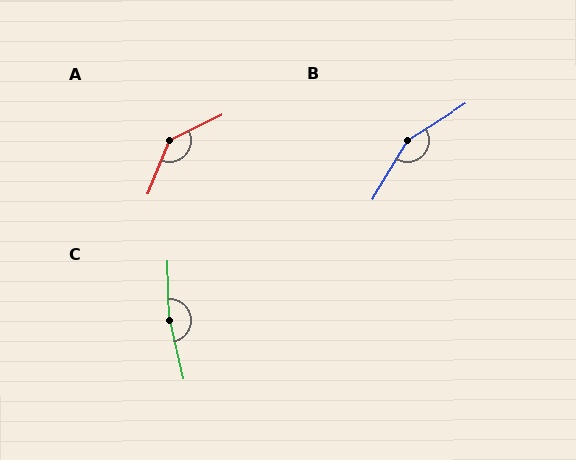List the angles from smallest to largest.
A (138°), B (153°), C (168°).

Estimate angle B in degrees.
Approximately 153 degrees.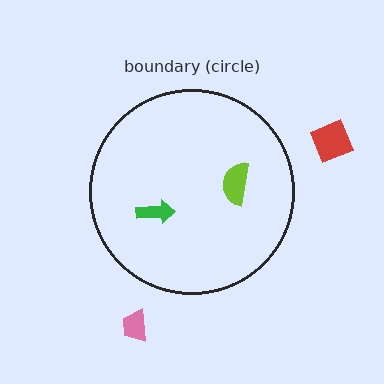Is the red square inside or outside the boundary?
Outside.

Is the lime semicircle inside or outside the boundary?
Inside.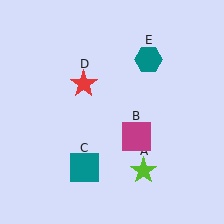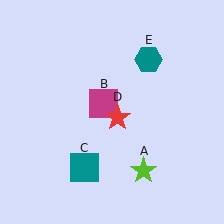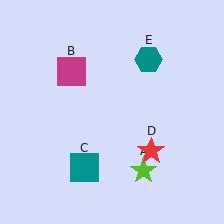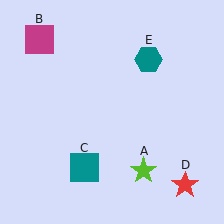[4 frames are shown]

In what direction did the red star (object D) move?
The red star (object D) moved down and to the right.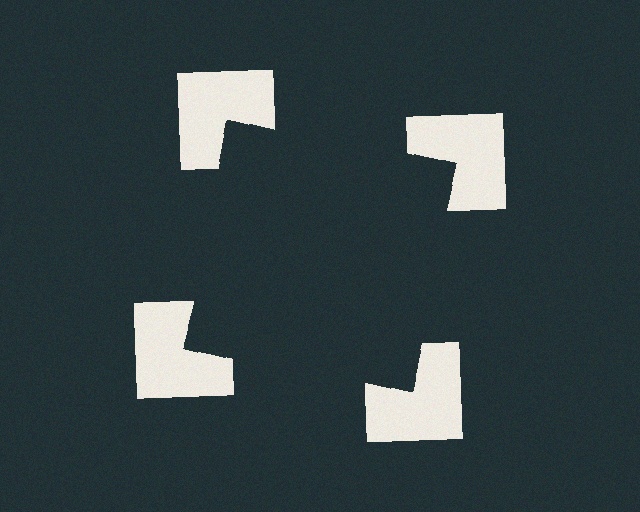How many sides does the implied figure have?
4 sides.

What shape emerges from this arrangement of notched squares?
An illusory square — its edges are inferred from the aligned wedge cuts in the notched squares, not physically drawn.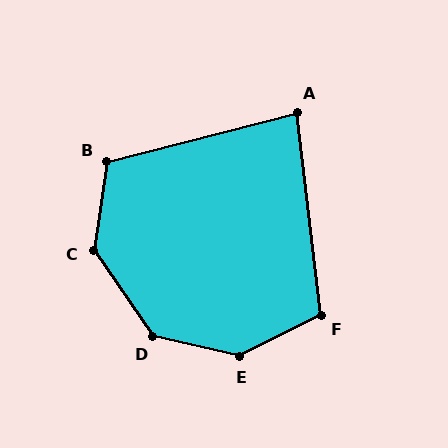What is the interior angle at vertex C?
Approximately 137 degrees (obtuse).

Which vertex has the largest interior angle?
E, at approximately 140 degrees.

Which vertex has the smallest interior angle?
A, at approximately 82 degrees.